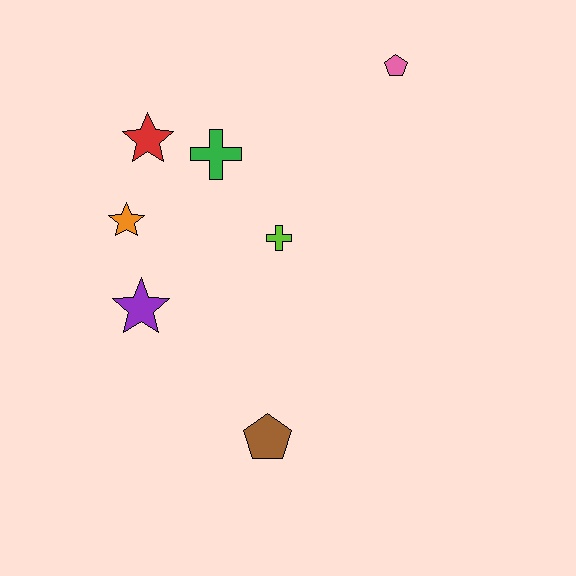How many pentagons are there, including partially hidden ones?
There are 2 pentagons.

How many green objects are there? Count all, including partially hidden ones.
There is 1 green object.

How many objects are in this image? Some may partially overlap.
There are 7 objects.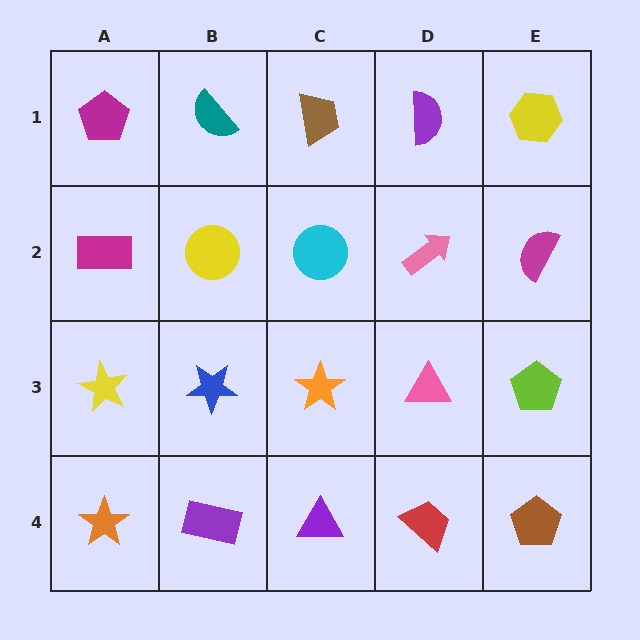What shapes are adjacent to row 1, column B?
A yellow circle (row 2, column B), a magenta pentagon (row 1, column A), a brown trapezoid (row 1, column C).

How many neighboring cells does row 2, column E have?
3.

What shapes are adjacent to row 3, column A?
A magenta rectangle (row 2, column A), an orange star (row 4, column A), a blue star (row 3, column B).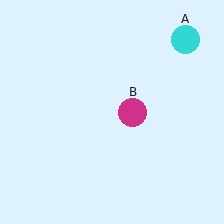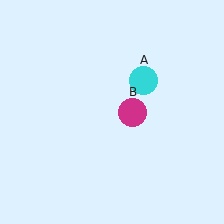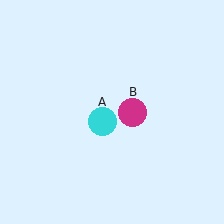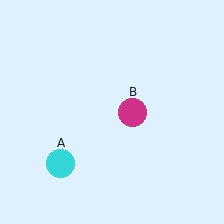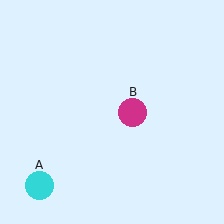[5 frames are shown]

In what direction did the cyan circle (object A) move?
The cyan circle (object A) moved down and to the left.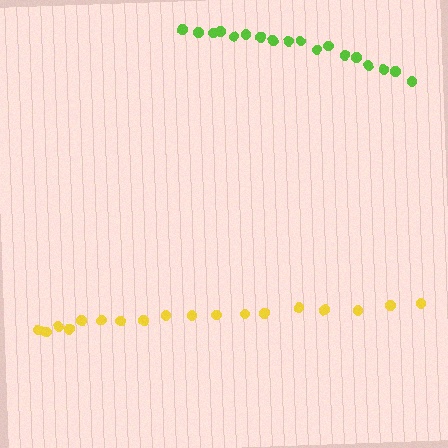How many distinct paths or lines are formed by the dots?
There are 2 distinct paths.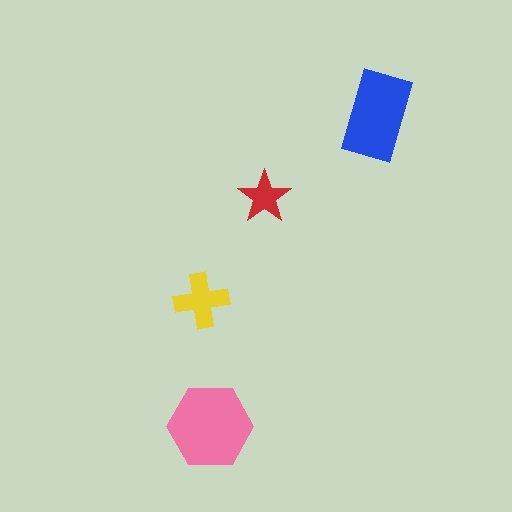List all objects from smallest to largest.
The red star, the yellow cross, the blue rectangle, the pink hexagon.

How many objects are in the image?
There are 4 objects in the image.